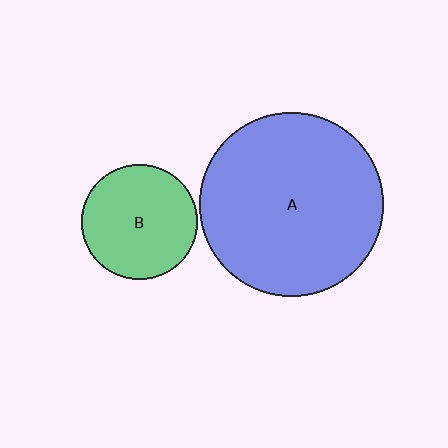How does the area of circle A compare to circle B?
Approximately 2.5 times.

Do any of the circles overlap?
No, none of the circles overlap.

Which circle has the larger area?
Circle A (blue).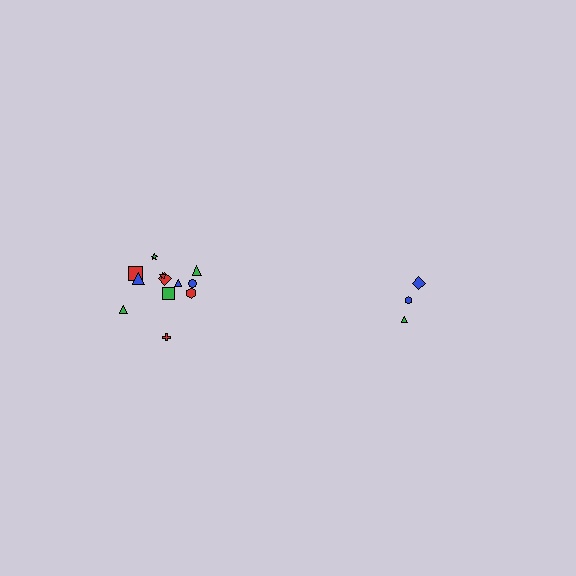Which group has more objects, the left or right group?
The left group.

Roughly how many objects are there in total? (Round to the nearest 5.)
Roughly 15 objects in total.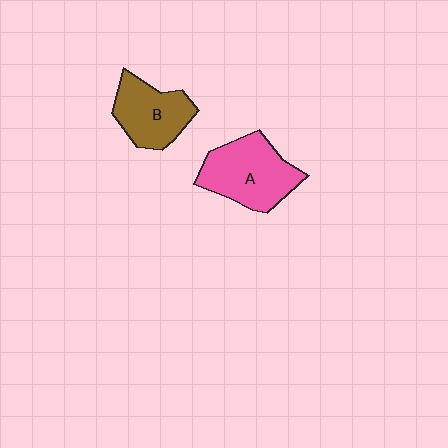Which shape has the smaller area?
Shape B (brown).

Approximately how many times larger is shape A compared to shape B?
Approximately 1.3 times.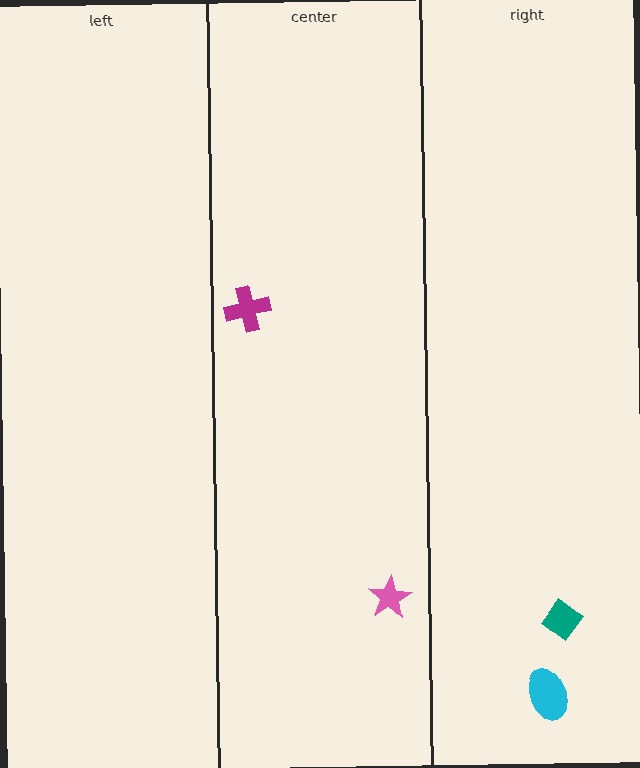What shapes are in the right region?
The teal diamond, the cyan ellipse.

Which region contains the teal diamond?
The right region.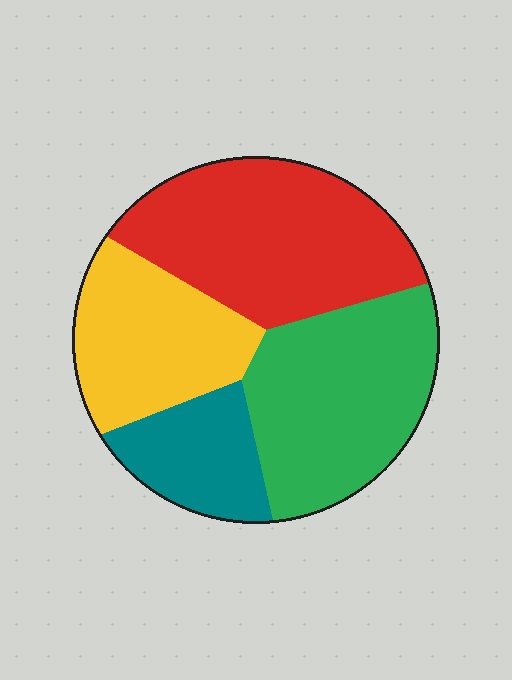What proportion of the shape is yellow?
Yellow covers 22% of the shape.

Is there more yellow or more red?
Red.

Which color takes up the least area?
Teal, at roughly 15%.